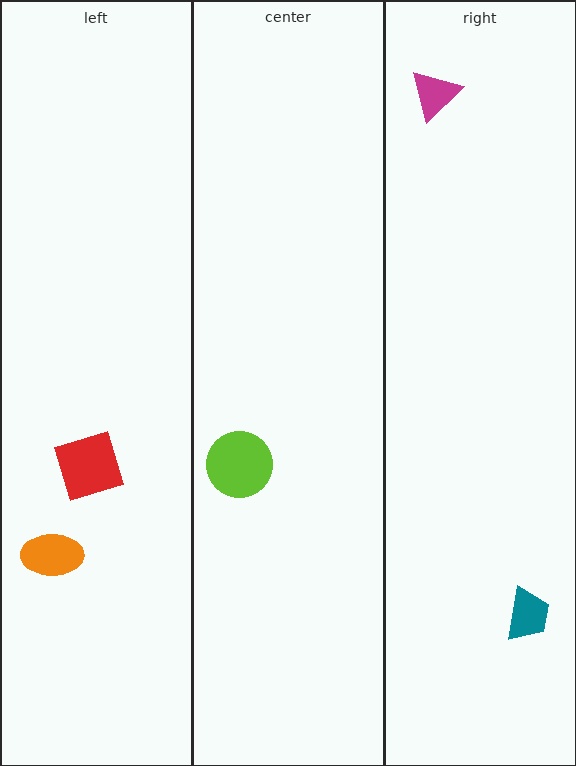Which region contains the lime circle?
The center region.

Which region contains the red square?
The left region.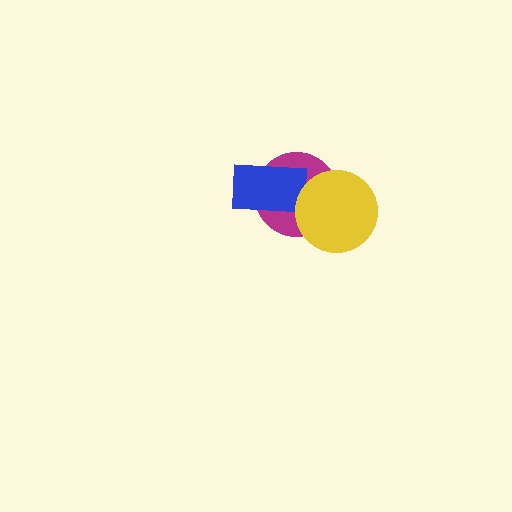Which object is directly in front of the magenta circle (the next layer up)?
The blue rectangle is directly in front of the magenta circle.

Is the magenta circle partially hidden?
Yes, it is partially covered by another shape.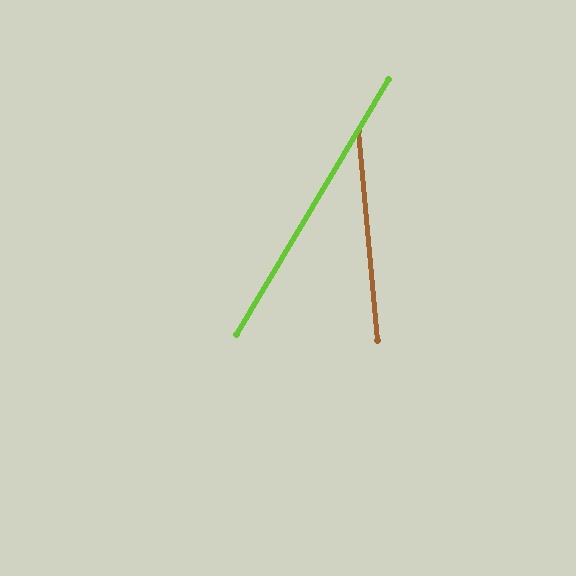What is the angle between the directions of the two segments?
Approximately 36 degrees.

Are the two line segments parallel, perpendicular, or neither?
Neither parallel nor perpendicular — they differ by about 36°.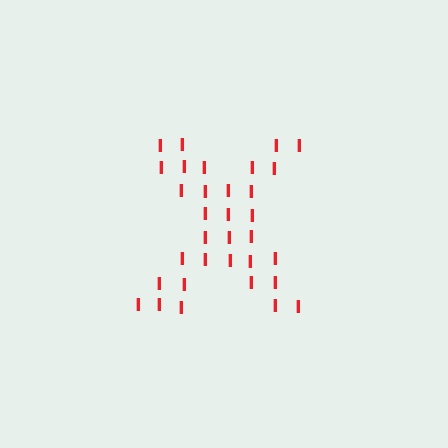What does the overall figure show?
The overall figure shows the letter X.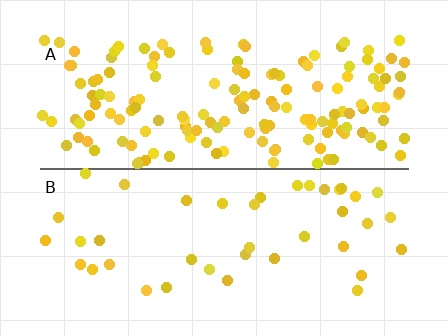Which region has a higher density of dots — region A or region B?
A (the top).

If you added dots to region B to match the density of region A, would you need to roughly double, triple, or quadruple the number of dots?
Approximately quadruple.